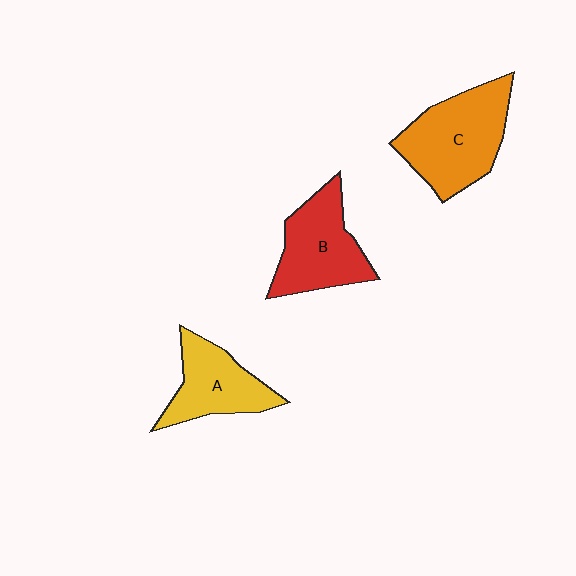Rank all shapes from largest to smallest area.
From largest to smallest: C (orange), B (red), A (yellow).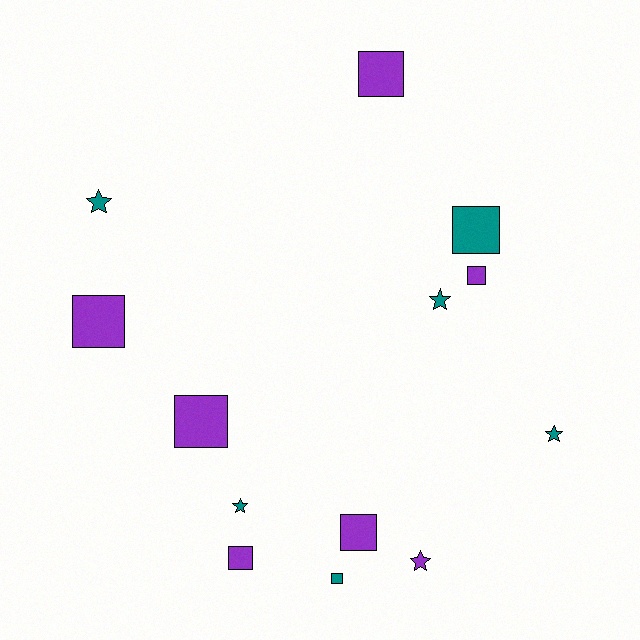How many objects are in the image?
There are 13 objects.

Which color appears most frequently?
Purple, with 7 objects.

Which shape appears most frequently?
Square, with 8 objects.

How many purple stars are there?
There is 1 purple star.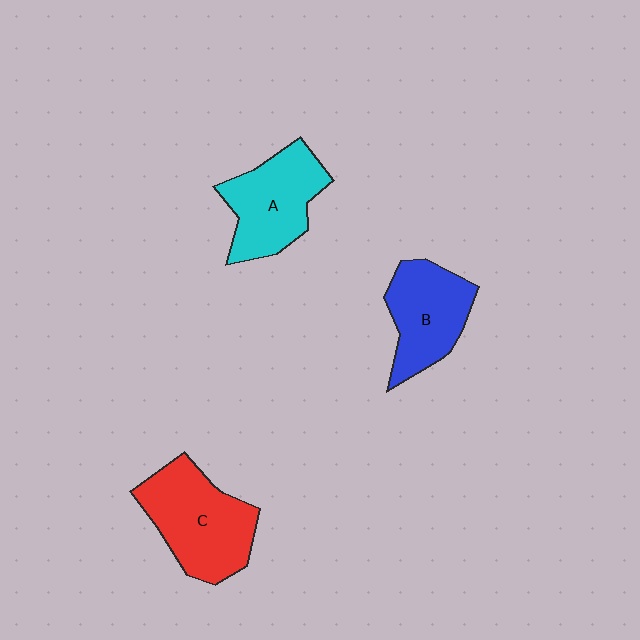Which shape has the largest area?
Shape C (red).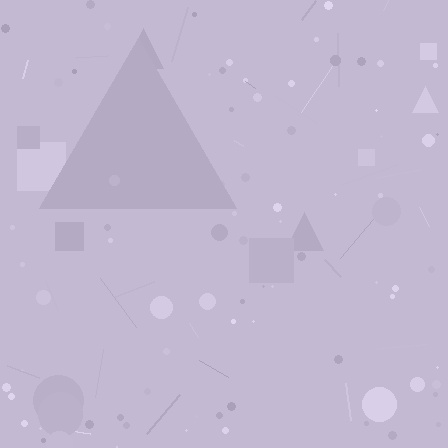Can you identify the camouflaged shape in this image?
The camouflaged shape is a triangle.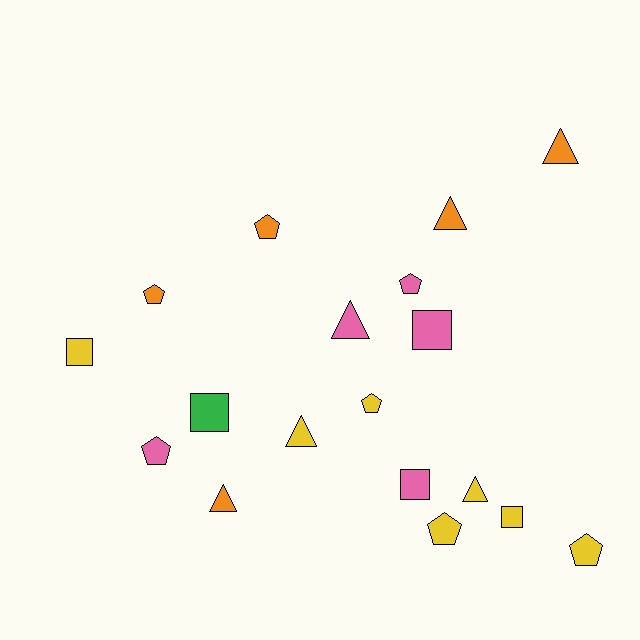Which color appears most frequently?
Yellow, with 7 objects.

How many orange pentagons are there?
There are 2 orange pentagons.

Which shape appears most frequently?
Pentagon, with 7 objects.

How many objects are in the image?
There are 18 objects.